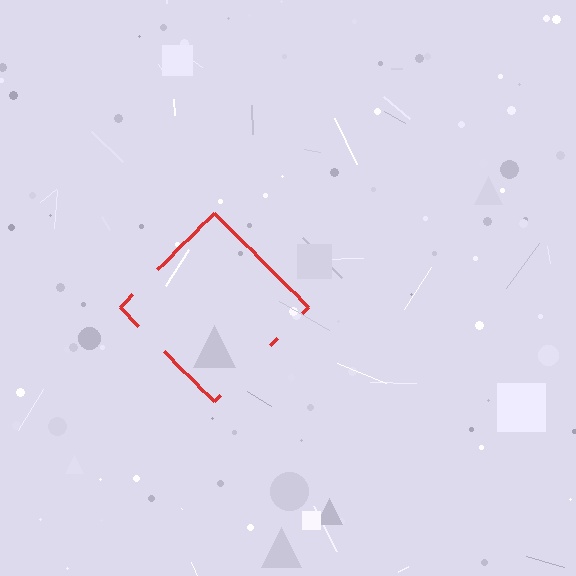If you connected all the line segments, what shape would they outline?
They would outline a diamond.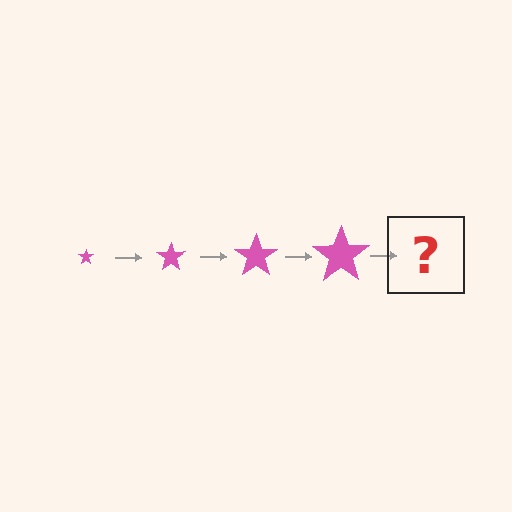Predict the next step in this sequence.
The next step is a pink star, larger than the previous one.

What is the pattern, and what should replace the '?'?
The pattern is that the star gets progressively larger each step. The '?' should be a pink star, larger than the previous one.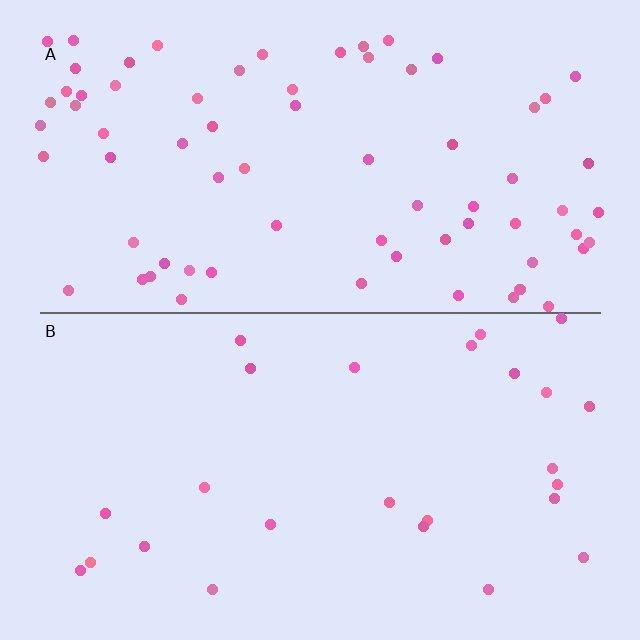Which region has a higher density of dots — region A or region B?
A (the top).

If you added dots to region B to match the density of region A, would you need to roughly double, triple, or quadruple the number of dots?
Approximately triple.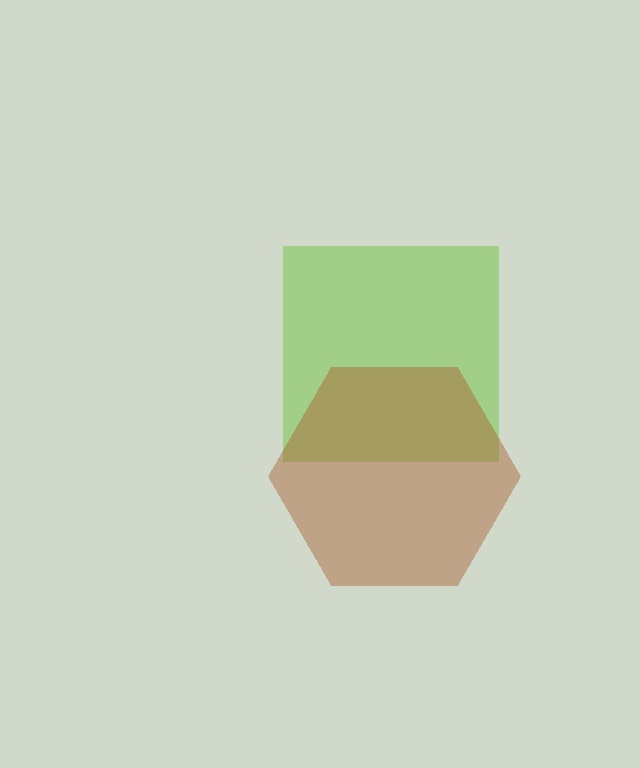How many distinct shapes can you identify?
There are 2 distinct shapes: a lime square, a brown hexagon.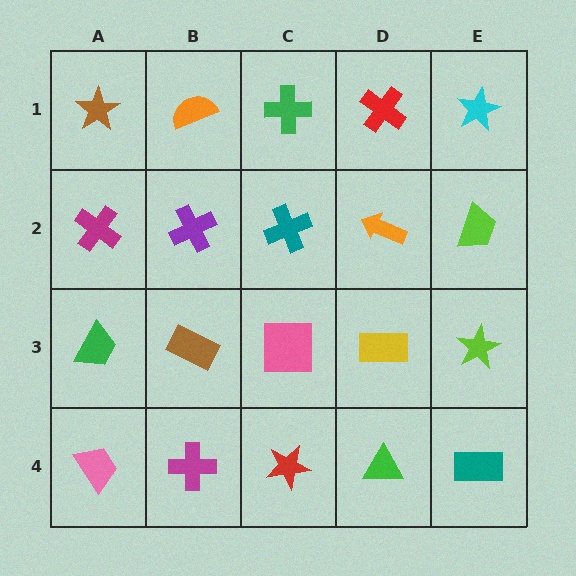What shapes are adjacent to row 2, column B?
An orange semicircle (row 1, column B), a brown rectangle (row 3, column B), a magenta cross (row 2, column A), a teal cross (row 2, column C).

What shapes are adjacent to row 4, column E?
A lime star (row 3, column E), a green triangle (row 4, column D).